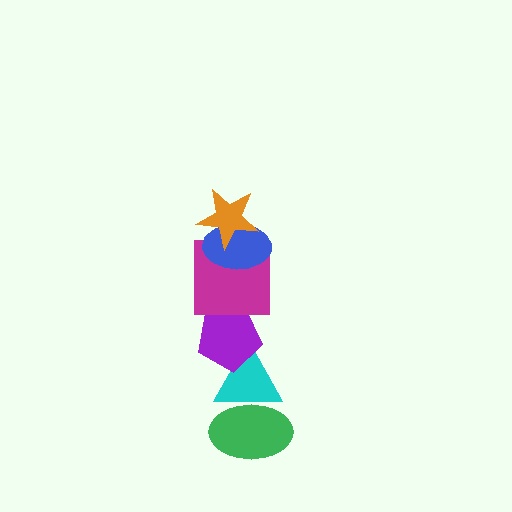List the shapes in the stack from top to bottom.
From top to bottom: the orange star, the blue ellipse, the magenta square, the purple pentagon, the cyan triangle, the green ellipse.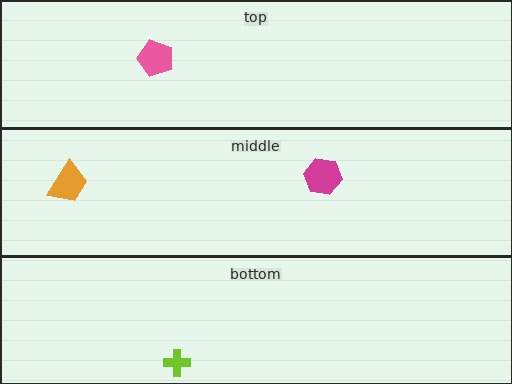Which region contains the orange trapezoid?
The middle region.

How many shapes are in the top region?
1.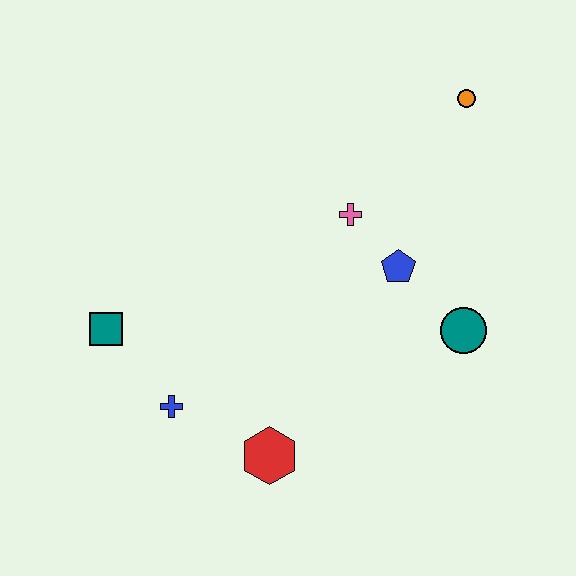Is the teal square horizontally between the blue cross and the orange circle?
No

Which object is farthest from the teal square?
The orange circle is farthest from the teal square.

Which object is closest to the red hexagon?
The blue cross is closest to the red hexagon.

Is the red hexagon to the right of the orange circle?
No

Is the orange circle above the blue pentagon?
Yes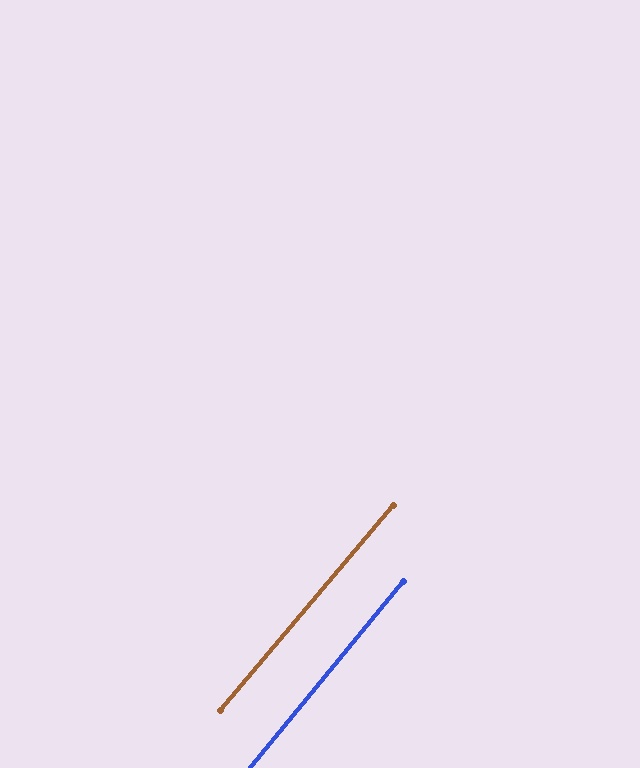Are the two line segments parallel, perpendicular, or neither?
Parallel — their directions differ by only 0.9°.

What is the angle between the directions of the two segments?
Approximately 1 degree.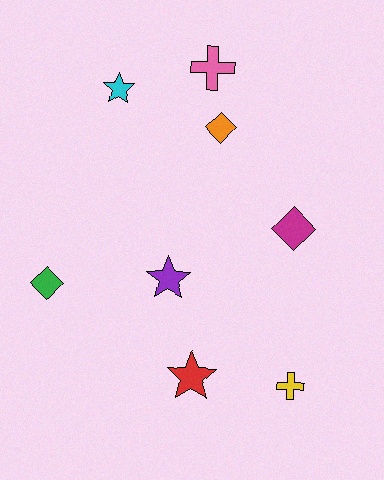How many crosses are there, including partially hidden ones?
There are 2 crosses.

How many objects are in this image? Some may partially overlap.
There are 8 objects.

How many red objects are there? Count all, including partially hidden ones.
There is 1 red object.